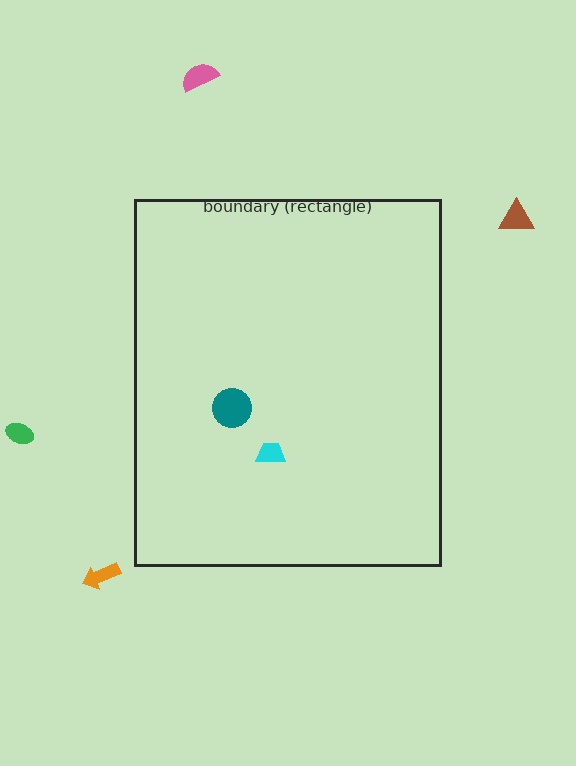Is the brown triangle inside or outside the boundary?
Outside.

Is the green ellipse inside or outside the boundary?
Outside.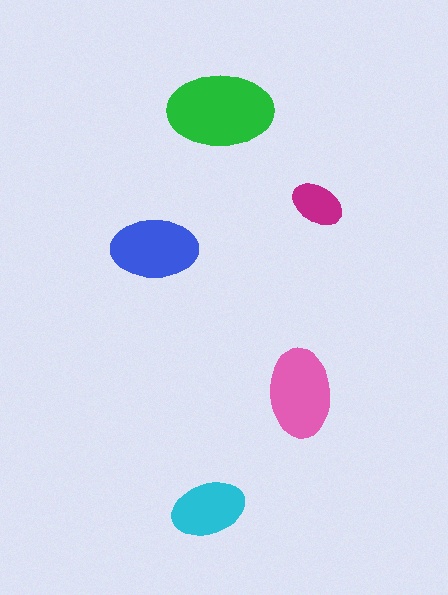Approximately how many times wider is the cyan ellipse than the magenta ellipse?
About 1.5 times wider.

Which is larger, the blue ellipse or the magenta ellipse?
The blue one.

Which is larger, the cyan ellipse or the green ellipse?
The green one.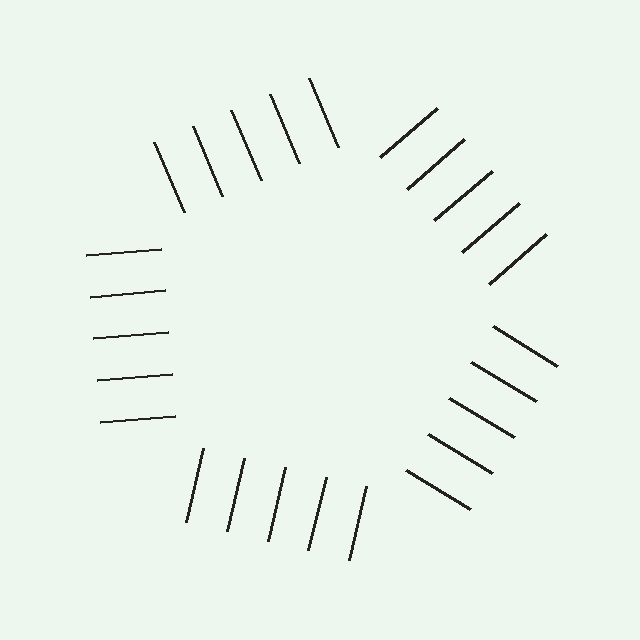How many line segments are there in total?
25 — 5 along each of the 5 edges.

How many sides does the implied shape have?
5 sides — the line-ends trace a pentagon.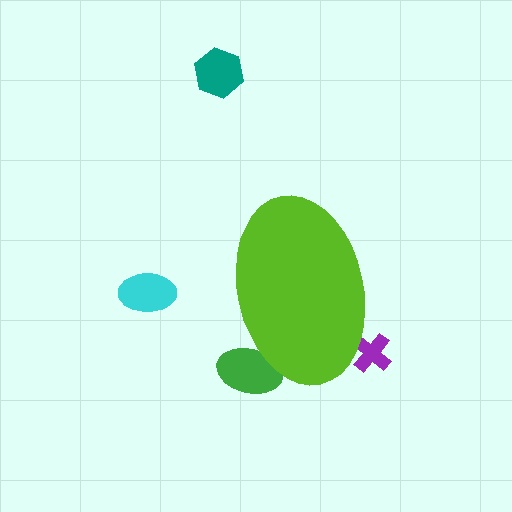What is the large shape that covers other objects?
A lime ellipse.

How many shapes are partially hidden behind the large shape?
2 shapes are partially hidden.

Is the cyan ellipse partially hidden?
No, the cyan ellipse is fully visible.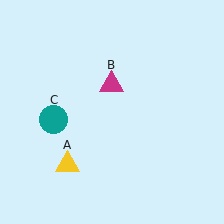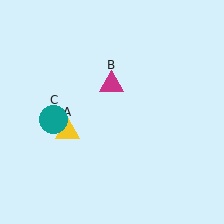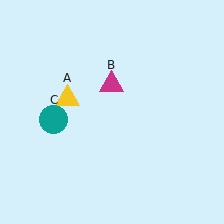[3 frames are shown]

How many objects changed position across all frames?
1 object changed position: yellow triangle (object A).